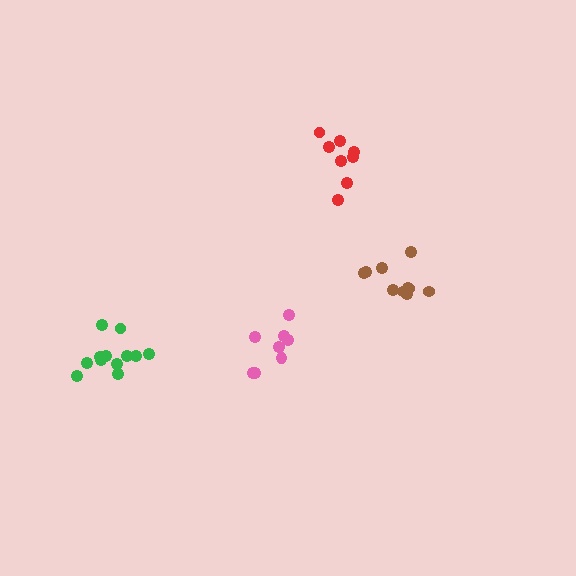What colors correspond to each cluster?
The clusters are colored: red, pink, brown, green.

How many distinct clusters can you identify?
There are 4 distinct clusters.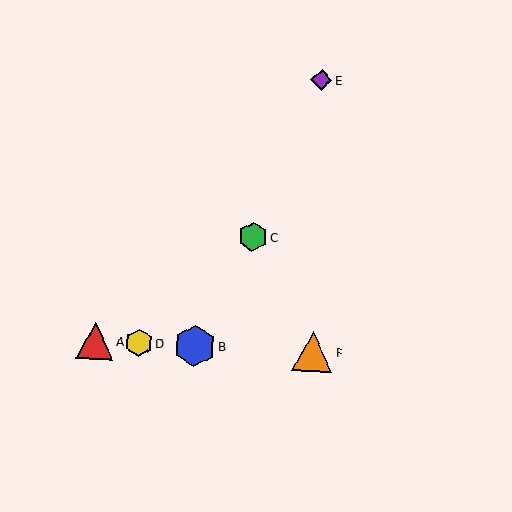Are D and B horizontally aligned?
Yes, both are at y≈343.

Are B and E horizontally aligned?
No, B is at y≈346 and E is at y≈80.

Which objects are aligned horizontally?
Objects A, B, D, F are aligned horizontally.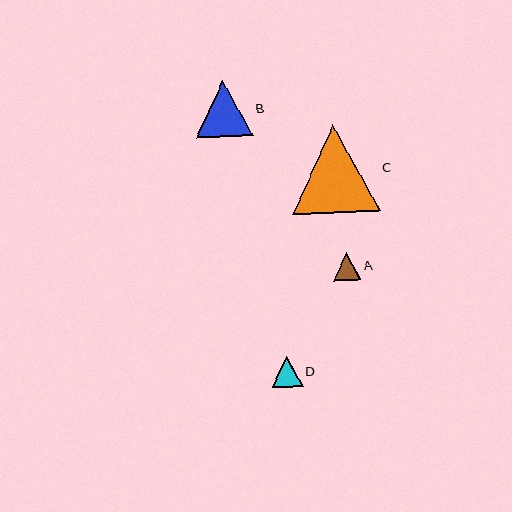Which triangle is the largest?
Triangle C is the largest with a size of approximately 88 pixels.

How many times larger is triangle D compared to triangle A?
Triangle D is approximately 1.1 times the size of triangle A.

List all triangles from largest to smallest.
From largest to smallest: C, B, D, A.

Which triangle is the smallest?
Triangle A is the smallest with a size of approximately 27 pixels.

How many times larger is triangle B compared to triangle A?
Triangle B is approximately 2.1 times the size of triangle A.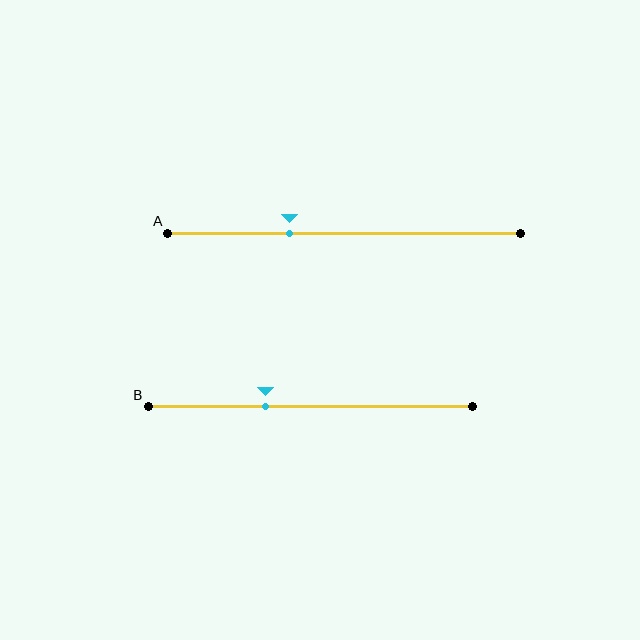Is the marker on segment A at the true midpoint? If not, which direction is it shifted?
No, the marker on segment A is shifted to the left by about 16% of the segment length.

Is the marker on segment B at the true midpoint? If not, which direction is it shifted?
No, the marker on segment B is shifted to the left by about 14% of the segment length.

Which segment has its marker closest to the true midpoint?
Segment B has its marker closest to the true midpoint.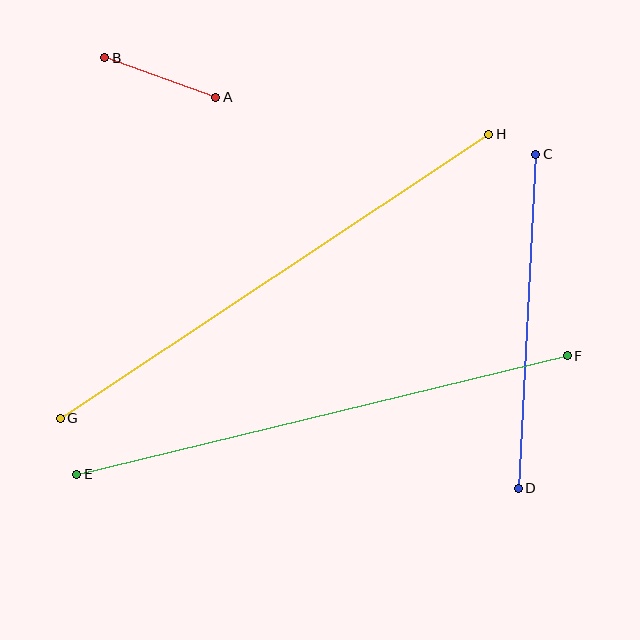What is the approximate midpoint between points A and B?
The midpoint is at approximately (160, 77) pixels.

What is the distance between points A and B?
The distance is approximately 117 pixels.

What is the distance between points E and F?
The distance is approximately 504 pixels.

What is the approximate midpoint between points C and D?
The midpoint is at approximately (527, 321) pixels.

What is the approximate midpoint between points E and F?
The midpoint is at approximately (322, 415) pixels.